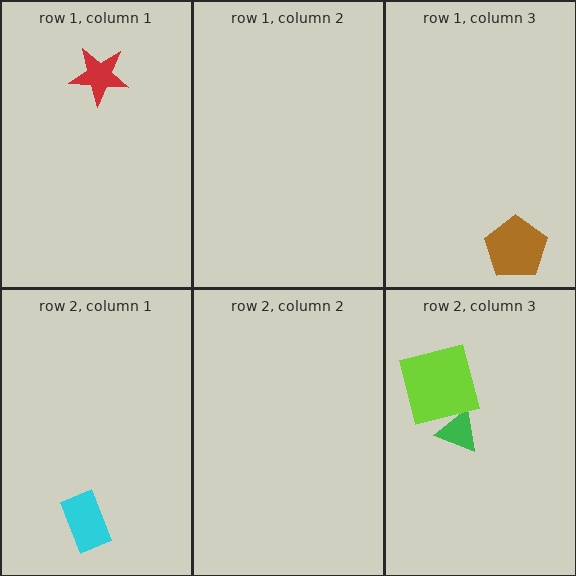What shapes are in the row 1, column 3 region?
The brown pentagon.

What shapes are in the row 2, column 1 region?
The cyan rectangle.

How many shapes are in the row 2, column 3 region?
2.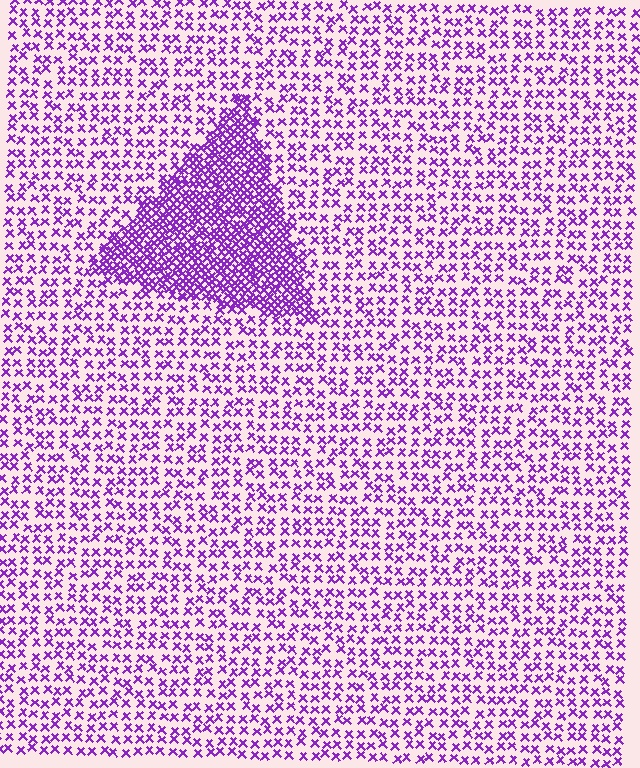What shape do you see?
I see a triangle.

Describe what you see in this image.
The image contains small purple elements arranged at two different densities. A triangle-shaped region is visible where the elements are more densely packed than the surrounding area.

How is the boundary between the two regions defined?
The boundary is defined by a change in element density (approximately 2.5x ratio). All elements are the same color, size, and shape.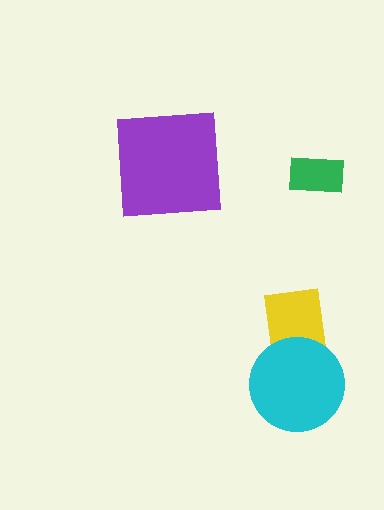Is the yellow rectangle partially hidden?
Yes, it is partially covered by another shape.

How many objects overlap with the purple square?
0 objects overlap with the purple square.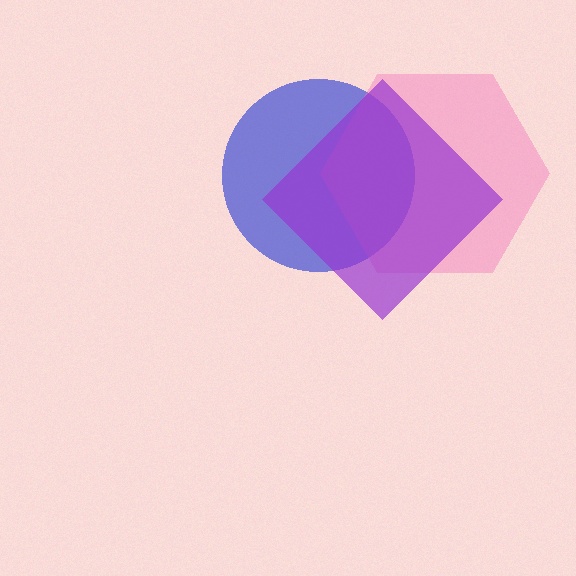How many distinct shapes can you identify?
There are 3 distinct shapes: a blue circle, a pink hexagon, a purple diamond.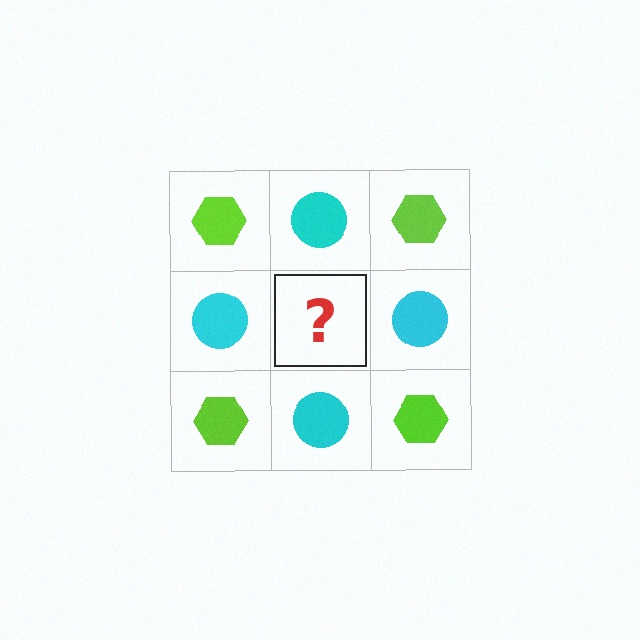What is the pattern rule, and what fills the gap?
The rule is that it alternates lime hexagon and cyan circle in a checkerboard pattern. The gap should be filled with a lime hexagon.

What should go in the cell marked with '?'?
The missing cell should contain a lime hexagon.